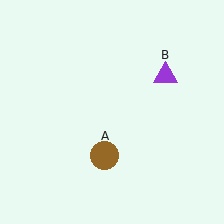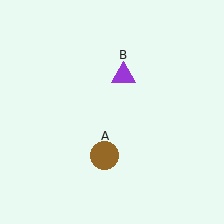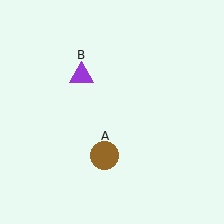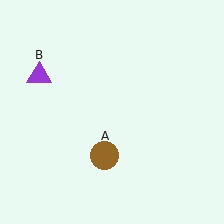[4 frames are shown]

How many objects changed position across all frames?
1 object changed position: purple triangle (object B).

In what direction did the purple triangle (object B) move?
The purple triangle (object B) moved left.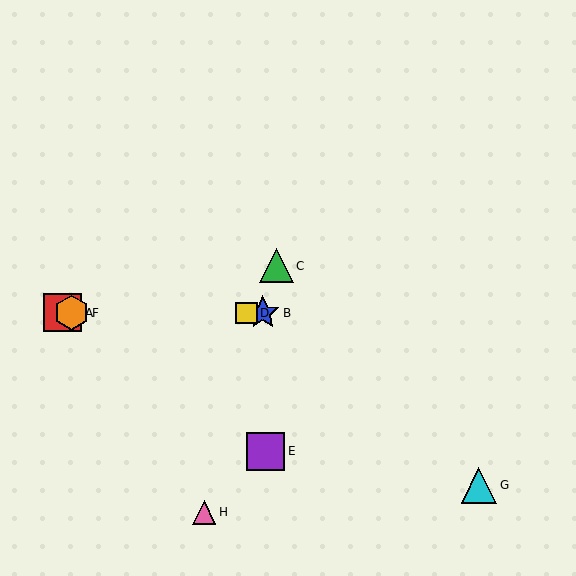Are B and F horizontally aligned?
Yes, both are at y≈313.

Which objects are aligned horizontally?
Objects A, B, D, F are aligned horizontally.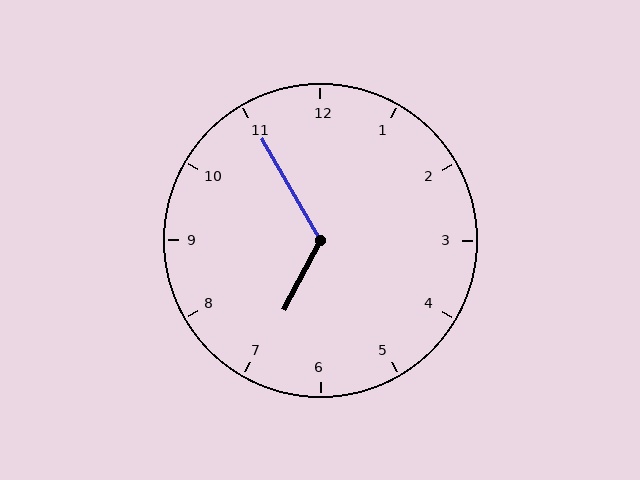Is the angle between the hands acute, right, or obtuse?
It is obtuse.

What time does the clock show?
6:55.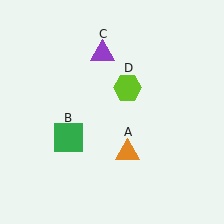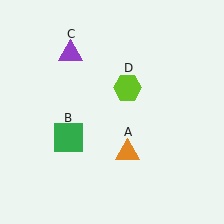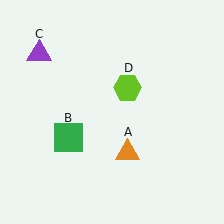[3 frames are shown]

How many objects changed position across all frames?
1 object changed position: purple triangle (object C).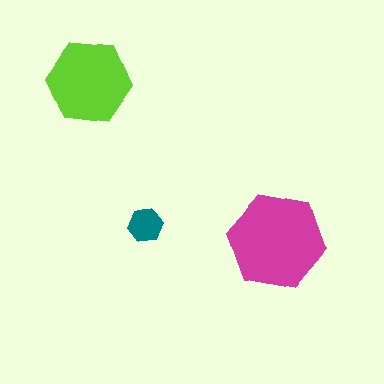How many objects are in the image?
There are 3 objects in the image.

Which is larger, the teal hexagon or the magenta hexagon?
The magenta one.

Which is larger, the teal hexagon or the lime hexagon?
The lime one.